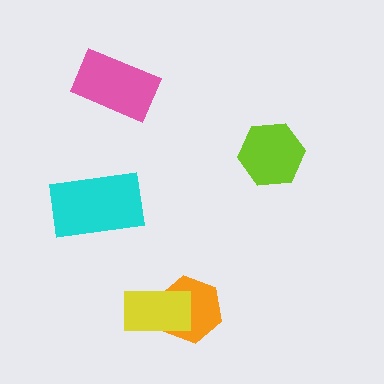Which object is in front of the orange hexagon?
The yellow rectangle is in front of the orange hexagon.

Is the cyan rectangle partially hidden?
No, no other shape covers it.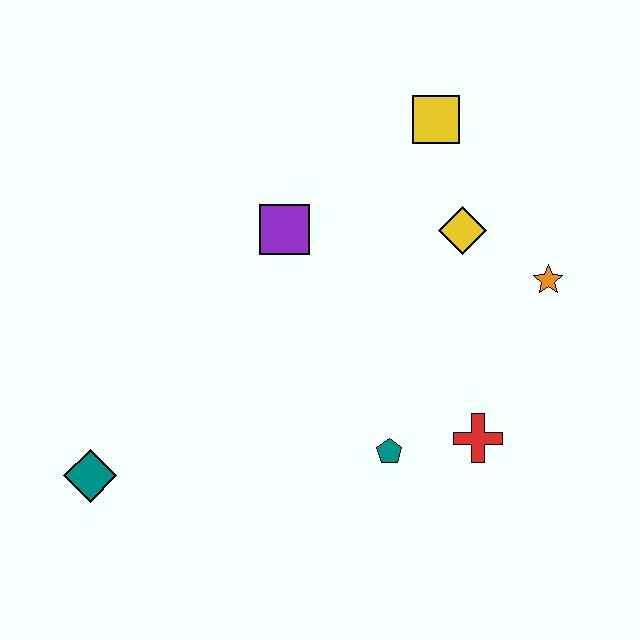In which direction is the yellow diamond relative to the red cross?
The yellow diamond is above the red cross.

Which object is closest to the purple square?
The yellow diamond is closest to the purple square.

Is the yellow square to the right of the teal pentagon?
Yes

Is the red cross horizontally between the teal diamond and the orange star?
Yes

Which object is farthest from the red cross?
The teal diamond is farthest from the red cross.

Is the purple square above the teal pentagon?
Yes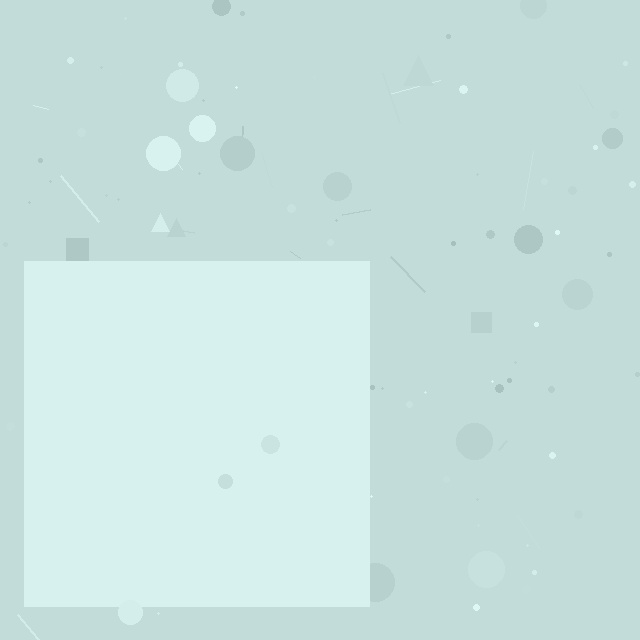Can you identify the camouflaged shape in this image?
The camouflaged shape is a square.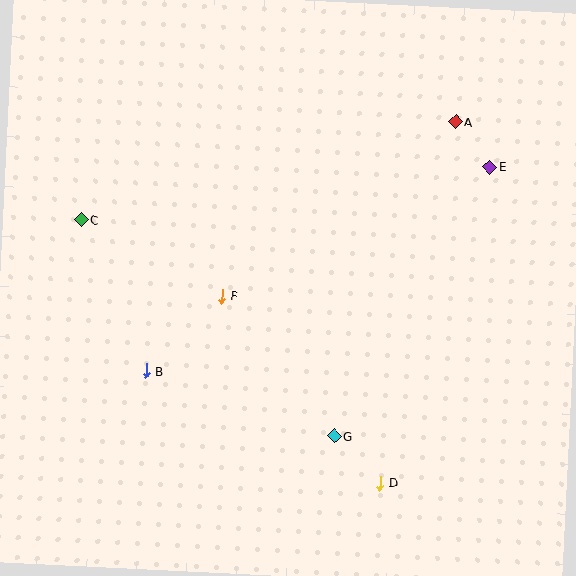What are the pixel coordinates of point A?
Point A is at (456, 121).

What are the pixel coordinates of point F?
Point F is at (222, 296).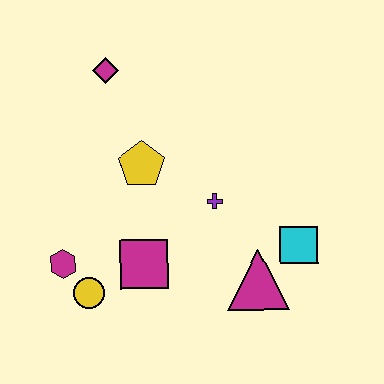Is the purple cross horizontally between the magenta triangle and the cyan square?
No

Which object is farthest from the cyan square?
The magenta diamond is farthest from the cyan square.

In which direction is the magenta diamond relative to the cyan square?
The magenta diamond is to the left of the cyan square.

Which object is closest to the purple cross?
The yellow pentagon is closest to the purple cross.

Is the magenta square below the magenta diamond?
Yes